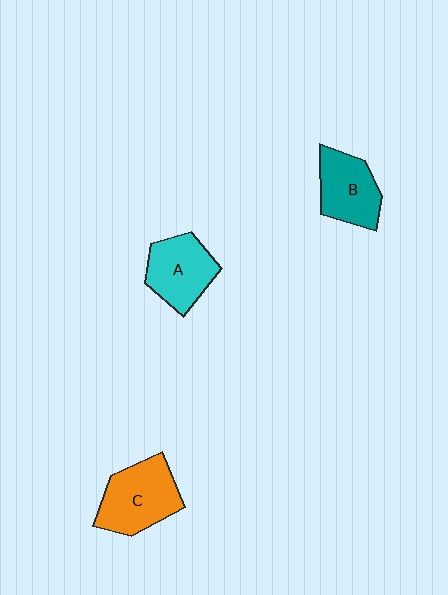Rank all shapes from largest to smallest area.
From largest to smallest: C (orange), A (cyan), B (teal).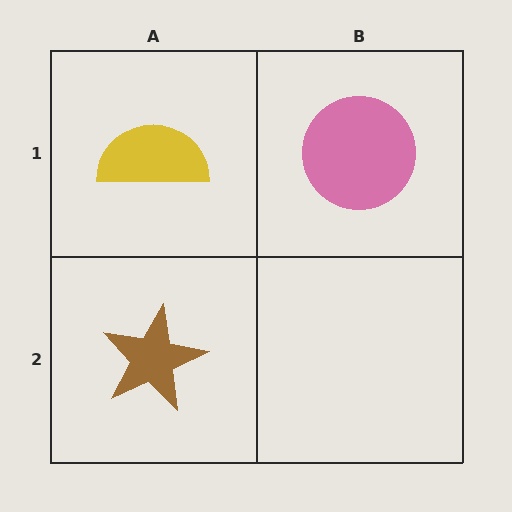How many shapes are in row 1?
2 shapes.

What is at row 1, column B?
A pink circle.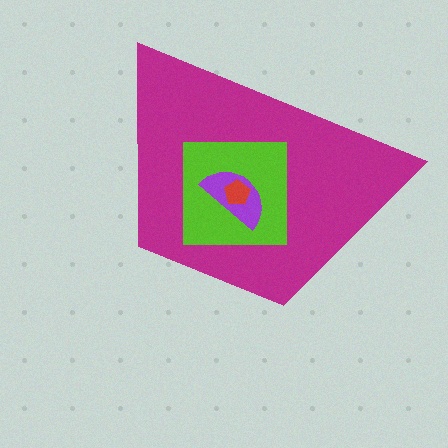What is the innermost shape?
The red pentagon.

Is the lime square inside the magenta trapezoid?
Yes.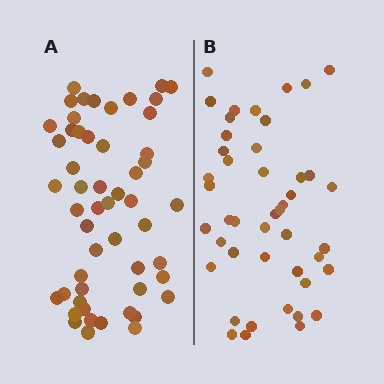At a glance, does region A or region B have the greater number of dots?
Region A (the left region) has more dots.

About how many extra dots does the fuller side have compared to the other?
Region A has roughly 8 or so more dots than region B.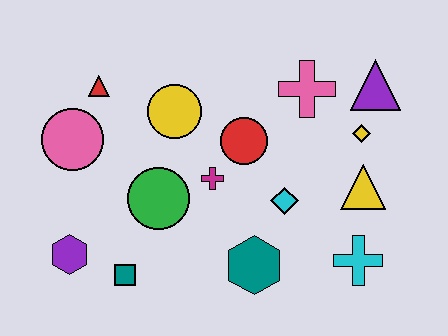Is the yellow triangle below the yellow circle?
Yes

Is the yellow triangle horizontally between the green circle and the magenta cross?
No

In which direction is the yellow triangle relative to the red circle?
The yellow triangle is to the right of the red circle.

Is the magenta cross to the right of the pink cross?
No